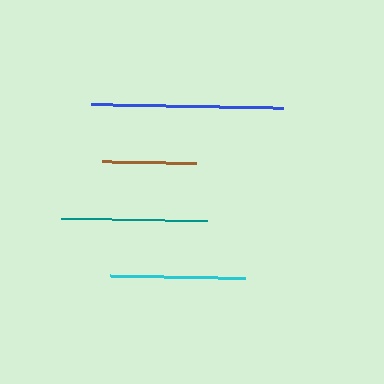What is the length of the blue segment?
The blue segment is approximately 192 pixels long.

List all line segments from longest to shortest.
From longest to shortest: blue, teal, cyan, brown.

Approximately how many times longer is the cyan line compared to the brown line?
The cyan line is approximately 1.4 times the length of the brown line.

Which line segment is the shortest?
The brown line is the shortest at approximately 94 pixels.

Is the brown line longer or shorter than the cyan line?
The cyan line is longer than the brown line.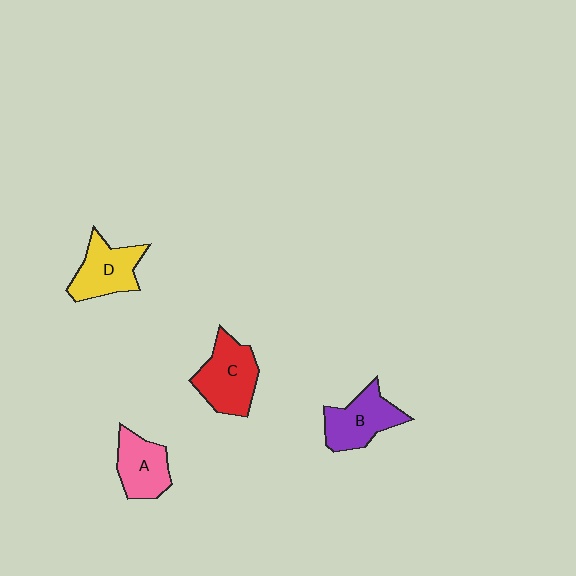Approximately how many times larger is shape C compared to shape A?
Approximately 1.3 times.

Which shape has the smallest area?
Shape A (pink).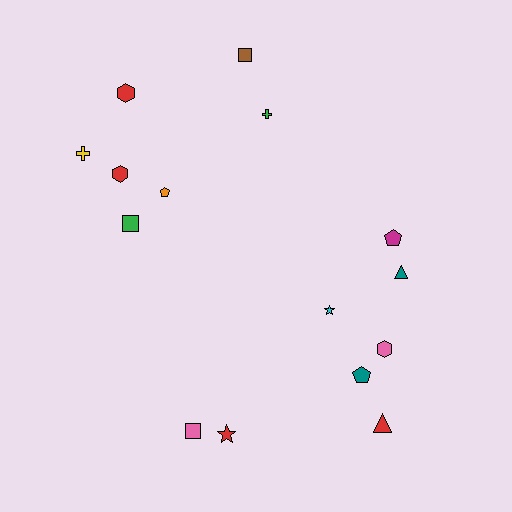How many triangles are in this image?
There are 2 triangles.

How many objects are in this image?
There are 15 objects.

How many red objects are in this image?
There are 4 red objects.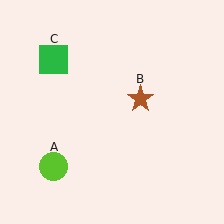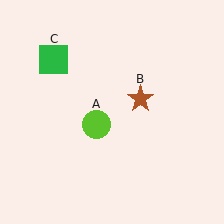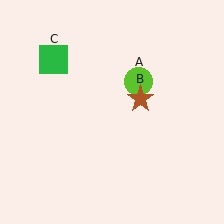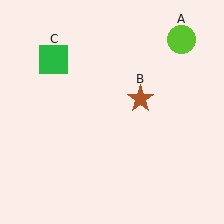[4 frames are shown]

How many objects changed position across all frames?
1 object changed position: lime circle (object A).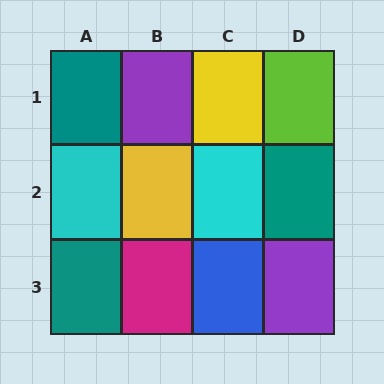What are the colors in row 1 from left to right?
Teal, purple, yellow, lime.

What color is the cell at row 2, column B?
Yellow.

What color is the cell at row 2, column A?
Cyan.